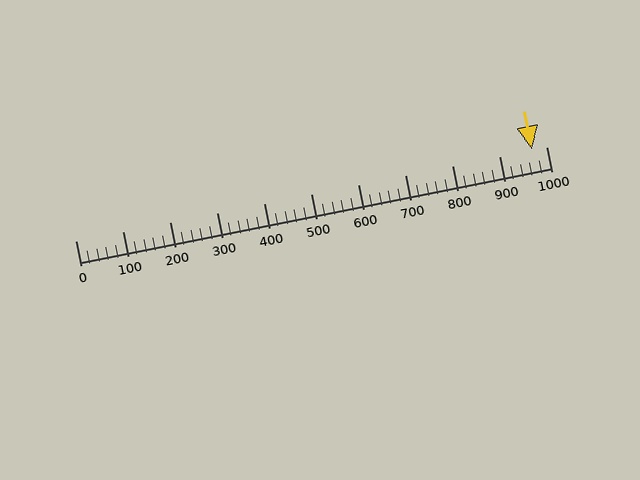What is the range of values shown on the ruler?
The ruler shows values from 0 to 1000.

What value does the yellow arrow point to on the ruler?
The yellow arrow points to approximately 969.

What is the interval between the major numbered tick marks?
The major tick marks are spaced 100 units apart.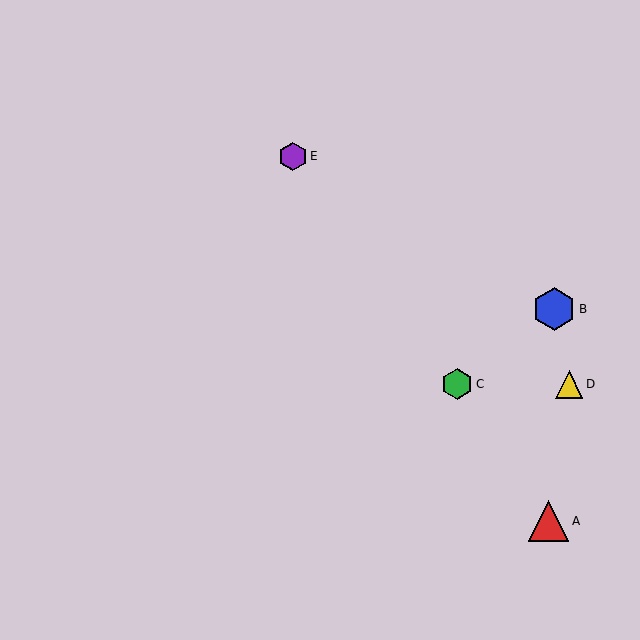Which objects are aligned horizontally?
Objects C, D are aligned horizontally.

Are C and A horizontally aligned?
No, C is at y≈384 and A is at y≈521.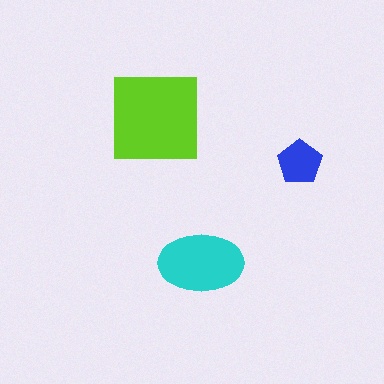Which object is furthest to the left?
The lime square is leftmost.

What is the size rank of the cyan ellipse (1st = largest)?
2nd.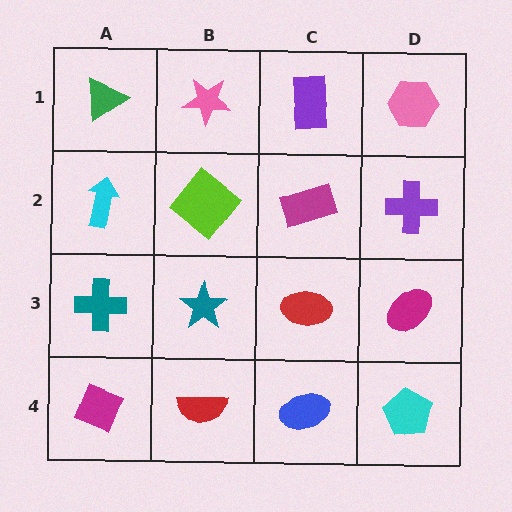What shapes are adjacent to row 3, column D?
A purple cross (row 2, column D), a cyan pentagon (row 4, column D), a red ellipse (row 3, column C).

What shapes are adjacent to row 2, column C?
A purple rectangle (row 1, column C), a red ellipse (row 3, column C), a lime diamond (row 2, column B), a purple cross (row 2, column D).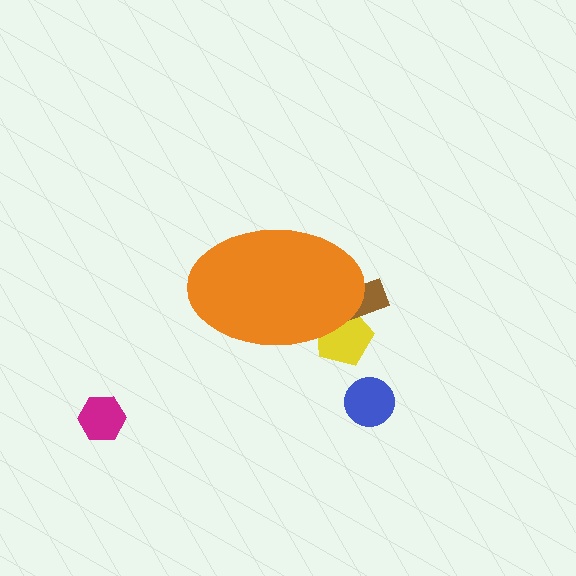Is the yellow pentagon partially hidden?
Yes, the yellow pentagon is partially hidden behind the orange ellipse.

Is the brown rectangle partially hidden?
Yes, the brown rectangle is partially hidden behind the orange ellipse.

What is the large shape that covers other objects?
An orange ellipse.